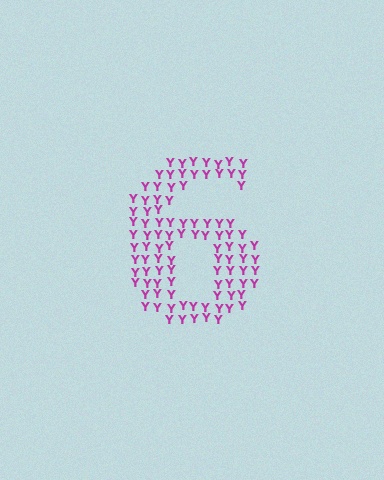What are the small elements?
The small elements are letter Y's.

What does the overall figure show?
The overall figure shows the digit 6.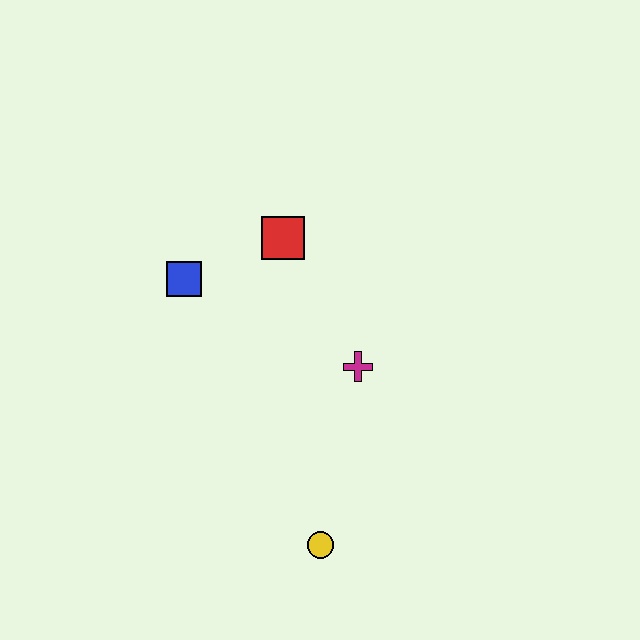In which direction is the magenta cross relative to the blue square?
The magenta cross is to the right of the blue square.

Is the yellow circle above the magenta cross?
No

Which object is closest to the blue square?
The red square is closest to the blue square.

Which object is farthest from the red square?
The yellow circle is farthest from the red square.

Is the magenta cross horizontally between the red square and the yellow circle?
No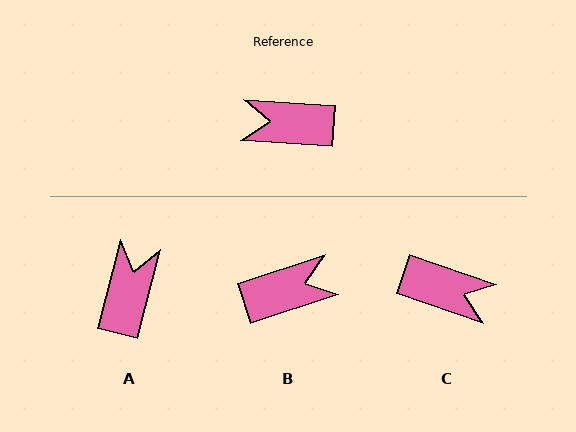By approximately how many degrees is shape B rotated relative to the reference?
Approximately 158 degrees clockwise.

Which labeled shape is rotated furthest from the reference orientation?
C, about 165 degrees away.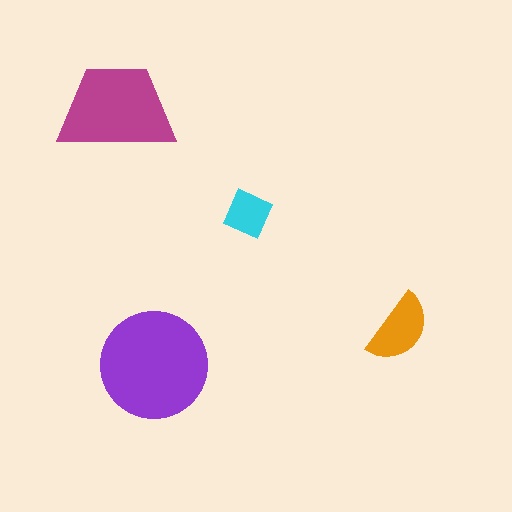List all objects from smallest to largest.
The cyan square, the orange semicircle, the magenta trapezoid, the purple circle.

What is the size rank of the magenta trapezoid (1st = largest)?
2nd.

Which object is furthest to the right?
The orange semicircle is rightmost.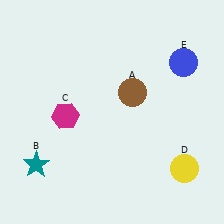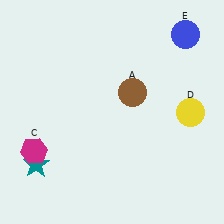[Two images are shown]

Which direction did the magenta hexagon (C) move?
The magenta hexagon (C) moved down.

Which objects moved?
The objects that moved are: the magenta hexagon (C), the yellow circle (D), the blue circle (E).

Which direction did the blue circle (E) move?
The blue circle (E) moved up.